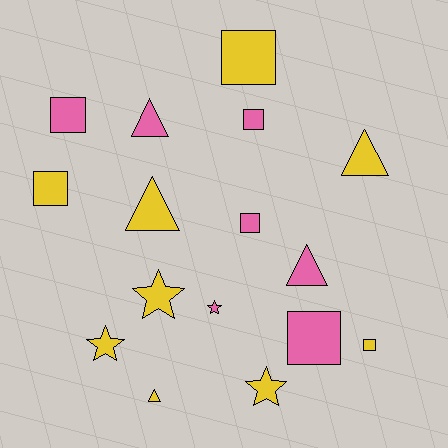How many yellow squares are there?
There are 3 yellow squares.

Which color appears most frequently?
Yellow, with 9 objects.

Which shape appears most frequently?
Square, with 7 objects.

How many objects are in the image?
There are 16 objects.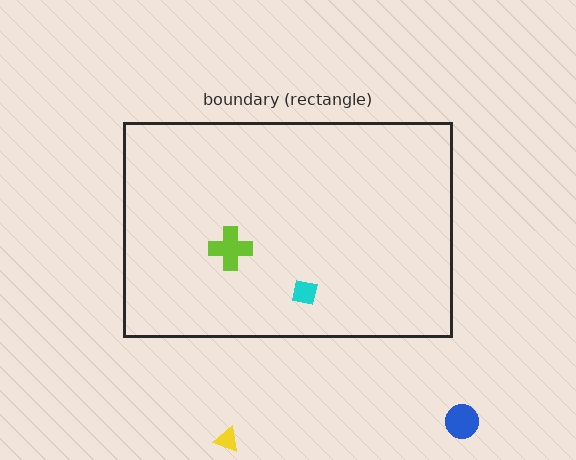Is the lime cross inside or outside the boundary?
Inside.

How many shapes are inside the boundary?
2 inside, 2 outside.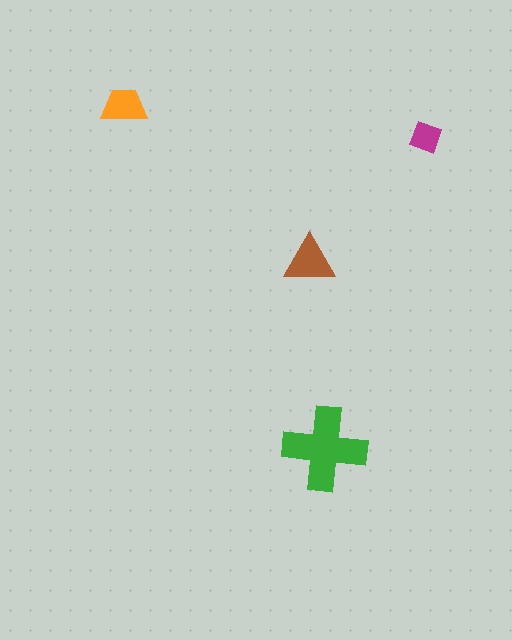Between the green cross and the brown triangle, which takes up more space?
The green cross.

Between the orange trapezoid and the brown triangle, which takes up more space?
The brown triangle.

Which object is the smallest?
The magenta diamond.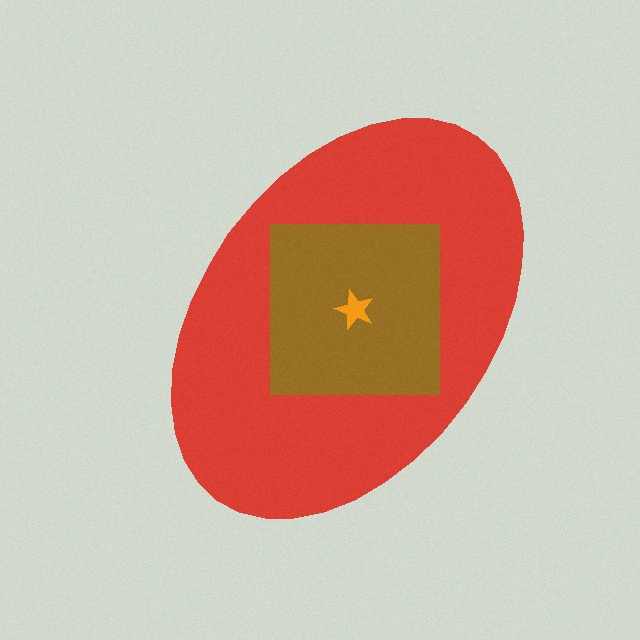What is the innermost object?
The orange star.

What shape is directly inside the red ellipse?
The brown square.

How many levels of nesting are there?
3.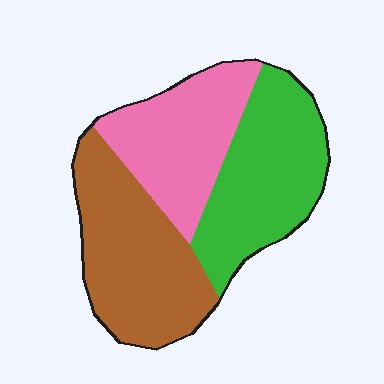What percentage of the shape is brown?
Brown covers roughly 35% of the shape.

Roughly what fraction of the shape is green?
Green takes up about one third (1/3) of the shape.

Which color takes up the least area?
Pink, at roughly 30%.